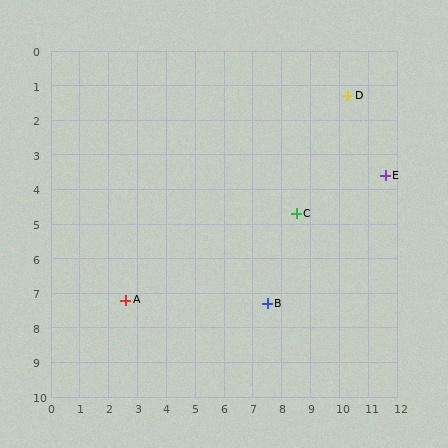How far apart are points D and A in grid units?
Points D and A are about 9.7 grid units apart.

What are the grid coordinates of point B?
Point B is at approximately (7.5, 7.3).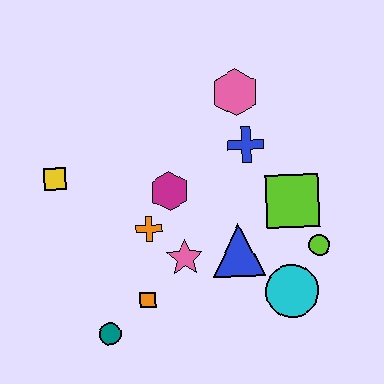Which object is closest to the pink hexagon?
The blue cross is closest to the pink hexagon.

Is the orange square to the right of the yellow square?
Yes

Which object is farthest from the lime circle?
The yellow square is farthest from the lime circle.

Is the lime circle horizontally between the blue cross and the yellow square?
No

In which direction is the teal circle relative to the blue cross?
The teal circle is below the blue cross.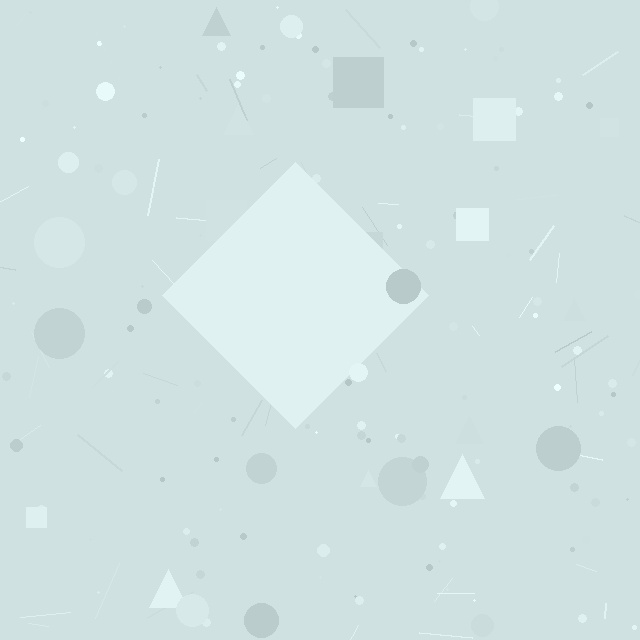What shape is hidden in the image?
A diamond is hidden in the image.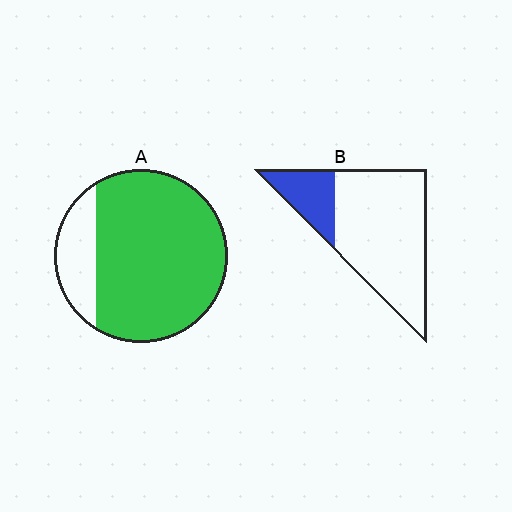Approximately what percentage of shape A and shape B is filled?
A is approximately 80% and B is approximately 20%.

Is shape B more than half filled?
No.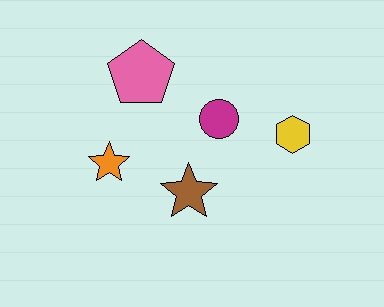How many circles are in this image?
There is 1 circle.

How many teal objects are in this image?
There are no teal objects.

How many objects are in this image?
There are 5 objects.